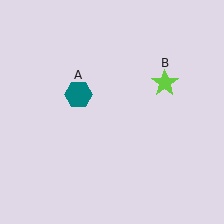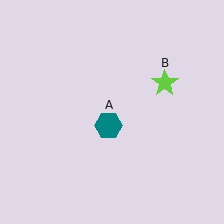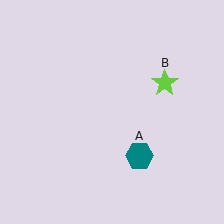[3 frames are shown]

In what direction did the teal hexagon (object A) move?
The teal hexagon (object A) moved down and to the right.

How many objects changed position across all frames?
1 object changed position: teal hexagon (object A).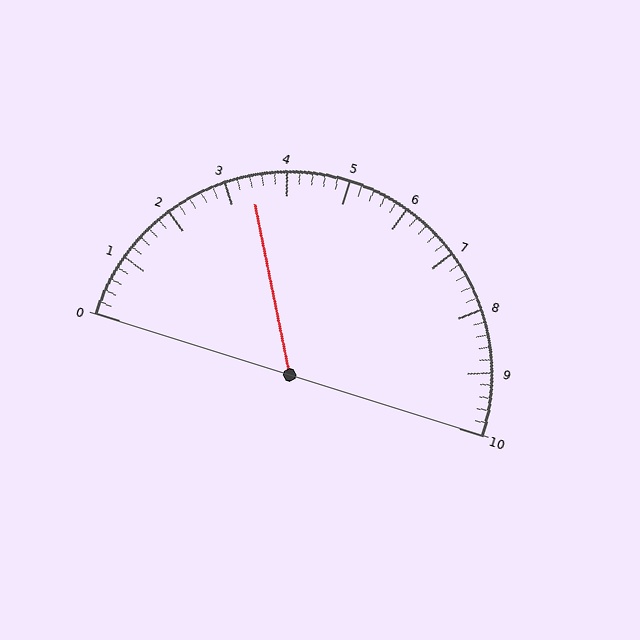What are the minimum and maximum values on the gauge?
The gauge ranges from 0 to 10.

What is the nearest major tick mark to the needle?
The nearest major tick mark is 3.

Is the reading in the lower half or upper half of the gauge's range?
The reading is in the lower half of the range (0 to 10).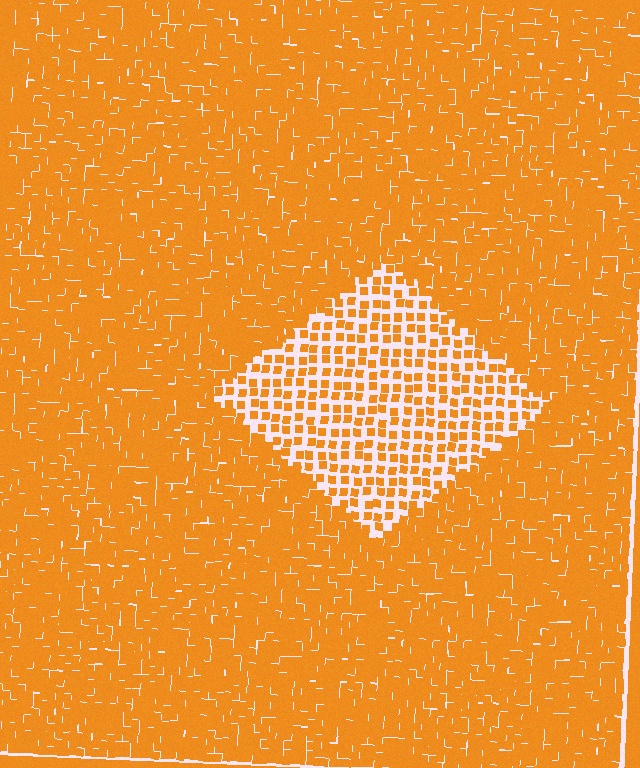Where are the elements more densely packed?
The elements are more densely packed outside the diamond boundary.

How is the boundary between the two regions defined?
The boundary is defined by a change in element density (approximately 2.4x ratio). All elements are the same color, size, and shape.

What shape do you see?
I see a diamond.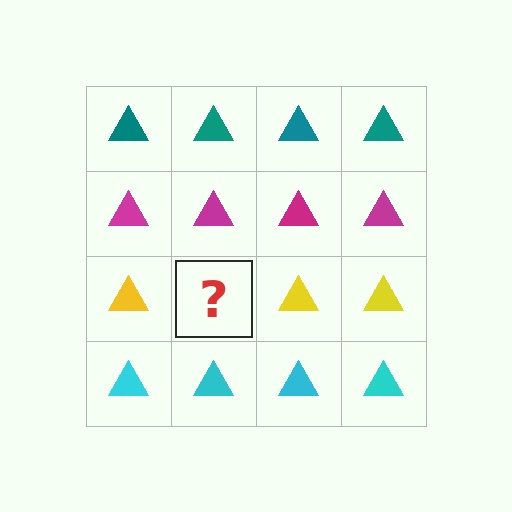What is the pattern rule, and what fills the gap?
The rule is that each row has a consistent color. The gap should be filled with a yellow triangle.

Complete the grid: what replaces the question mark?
The question mark should be replaced with a yellow triangle.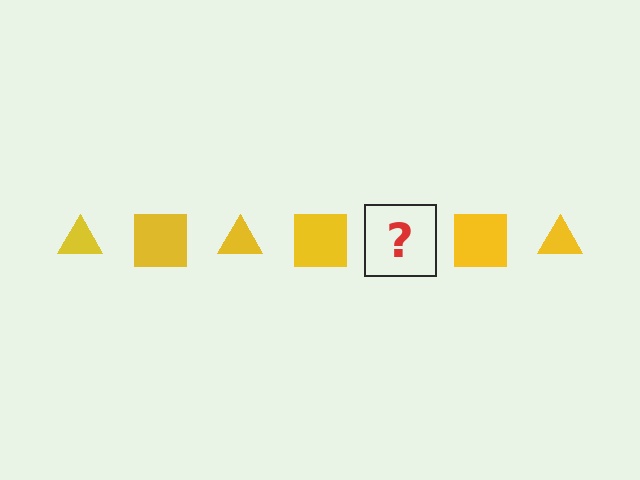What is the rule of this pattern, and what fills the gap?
The rule is that the pattern cycles through triangle, square shapes in yellow. The gap should be filled with a yellow triangle.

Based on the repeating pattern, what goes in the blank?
The blank should be a yellow triangle.